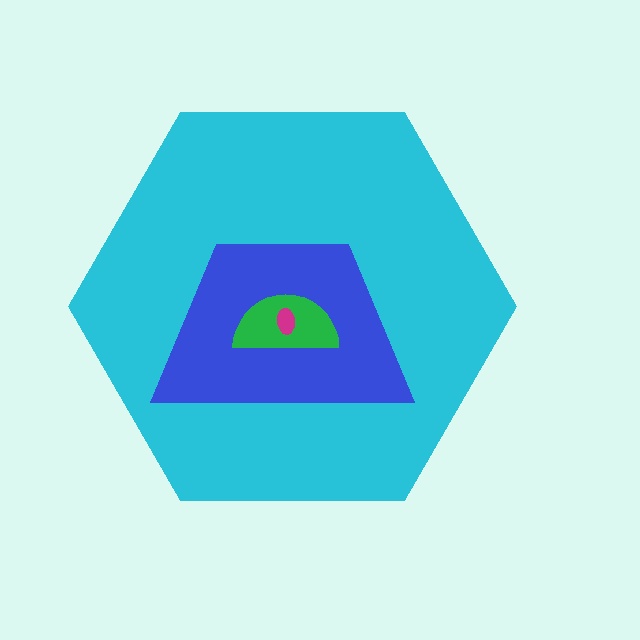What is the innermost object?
The magenta ellipse.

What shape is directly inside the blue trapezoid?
The green semicircle.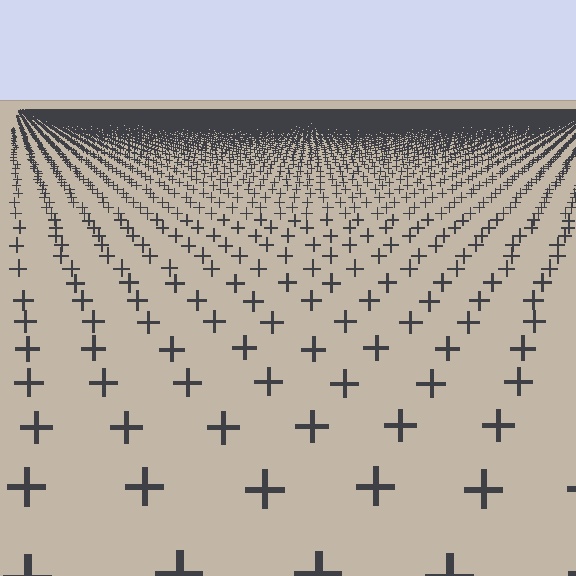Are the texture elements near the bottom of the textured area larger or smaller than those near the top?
Larger. Near the bottom, elements are closer to the viewer and appear at a bigger on-screen size.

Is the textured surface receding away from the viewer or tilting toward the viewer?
The surface is receding away from the viewer. Texture elements get smaller and denser toward the top.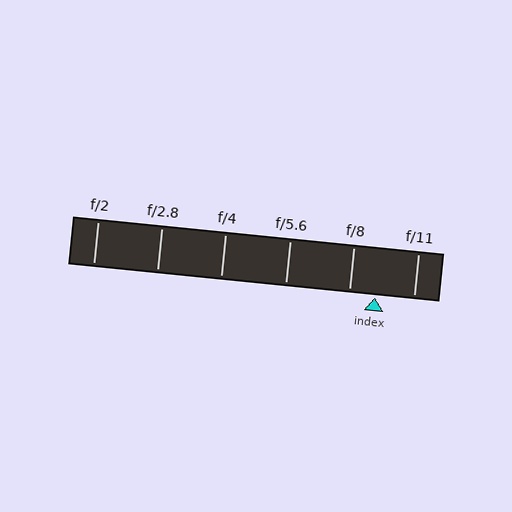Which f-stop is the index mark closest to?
The index mark is closest to f/8.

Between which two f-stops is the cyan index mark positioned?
The index mark is between f/8 and f/11.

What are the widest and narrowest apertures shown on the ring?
The widest aperture shown is f/2 and the narrowest is f/11.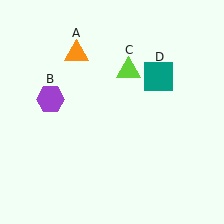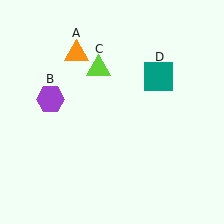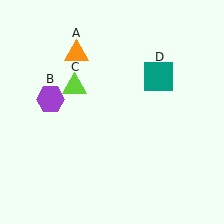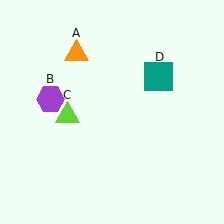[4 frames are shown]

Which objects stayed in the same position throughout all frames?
Orange triangle (object A) and purple hexagon (object B) and teal square (object D) remained stationary.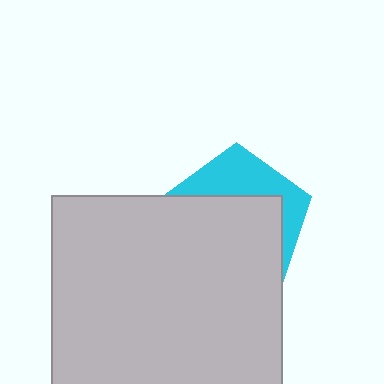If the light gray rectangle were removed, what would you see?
You would see the complete cyan pentagon.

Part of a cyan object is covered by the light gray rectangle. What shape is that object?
It is a pentagon.